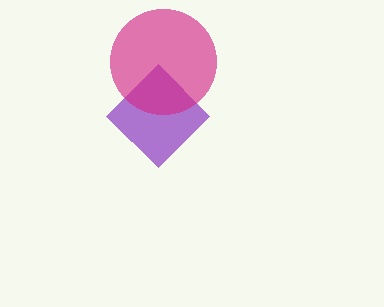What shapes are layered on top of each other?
The layered shapes are: a purple diamond, a magenta circle.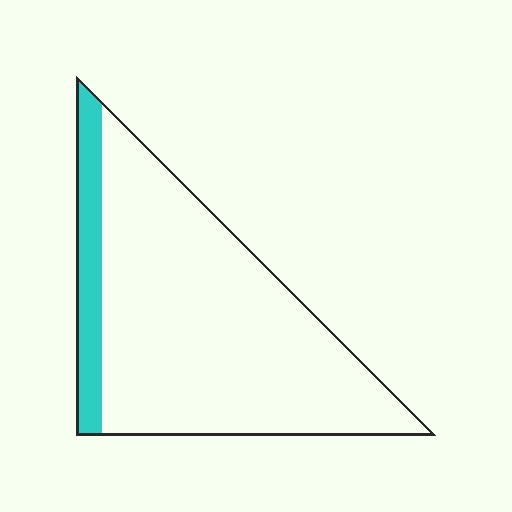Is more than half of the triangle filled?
No.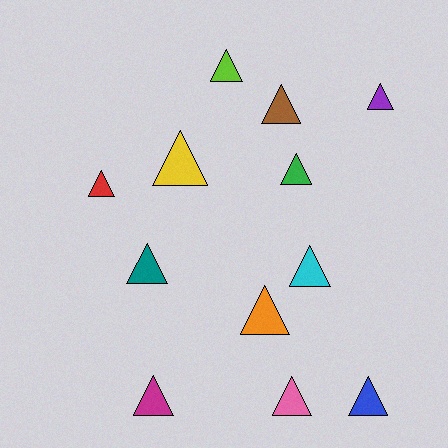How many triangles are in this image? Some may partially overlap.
There are 12 triangles.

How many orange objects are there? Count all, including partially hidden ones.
There is 1 orange object.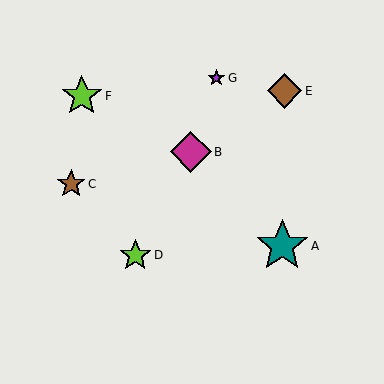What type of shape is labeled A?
Shape A is a teal star.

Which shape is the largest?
The teal star (labeled A) is the largest.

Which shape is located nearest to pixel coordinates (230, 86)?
The purple star (labeled G) at (216, 78) is nearest to that location.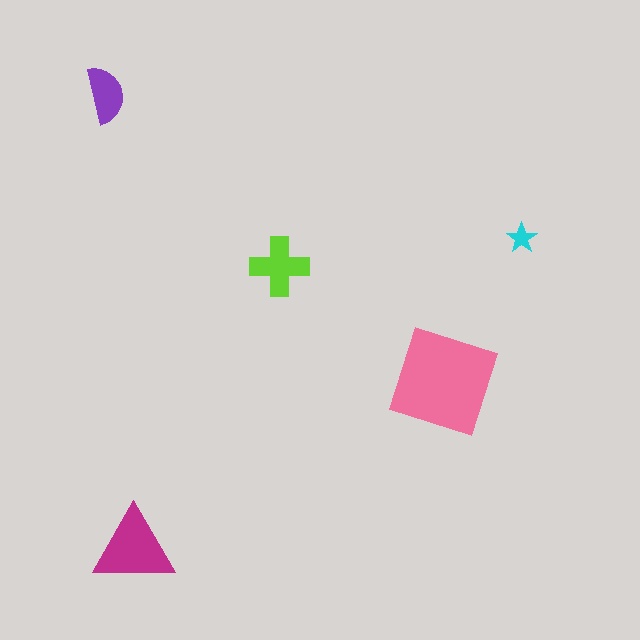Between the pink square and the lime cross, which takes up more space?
The pink square.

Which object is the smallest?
The cyan star.